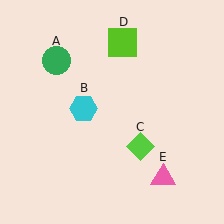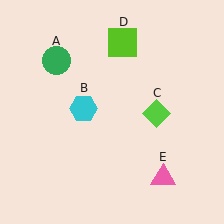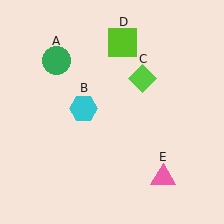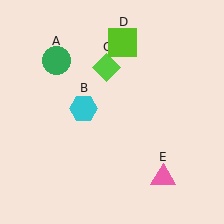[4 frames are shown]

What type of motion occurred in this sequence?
The lime diamond (object C) rotated counterclockwise around the center of the scene.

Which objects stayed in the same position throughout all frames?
Green circle (object A) and cyan hexagon (object B) and lime square (object D) and pink triangle (object E) remained stationary.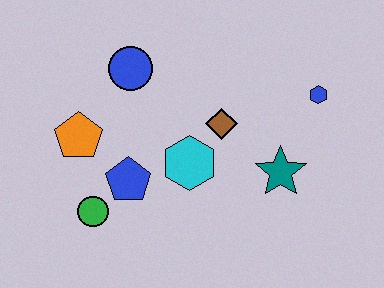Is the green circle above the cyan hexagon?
No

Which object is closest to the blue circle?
The orange pentagon is closest to the blue circle.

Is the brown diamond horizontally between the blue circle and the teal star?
Yes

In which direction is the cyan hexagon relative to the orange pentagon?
The cyan hexagon is to the right of the orange pentagon.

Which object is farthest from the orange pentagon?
The blue hexagon is farthest from the orange pentagon.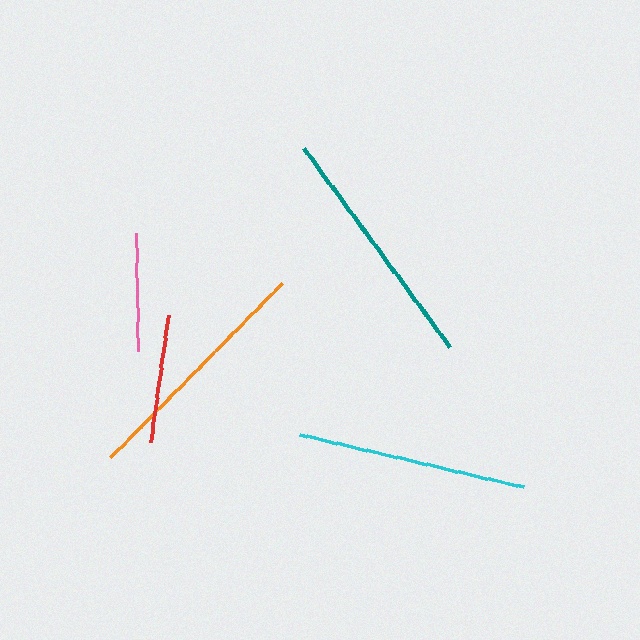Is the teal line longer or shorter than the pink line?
The teal line is longer than the pink line.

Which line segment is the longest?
The teal line is the longest at approximately 246 pixels.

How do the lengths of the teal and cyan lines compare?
The teal and cyan lines are approximately the same length.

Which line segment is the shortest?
The pink line is the shortest at approximately 119 pixels.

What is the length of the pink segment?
The pink segment is approximately 119 pixels long.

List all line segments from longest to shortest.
From longest to shortest: teal, orange, cyan, red, pink.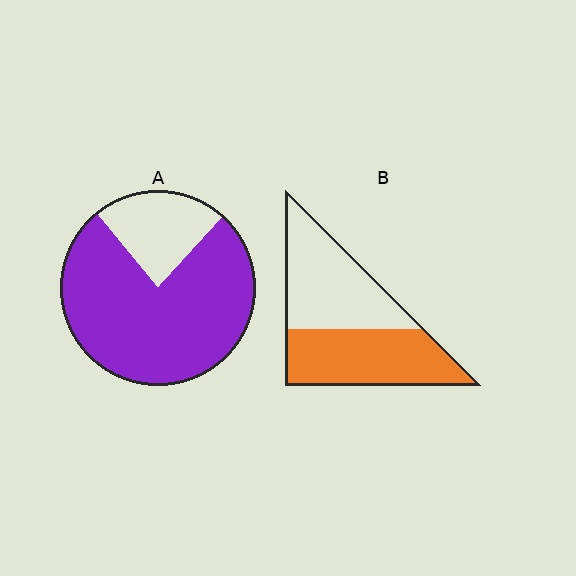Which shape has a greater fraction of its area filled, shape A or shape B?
Shape A.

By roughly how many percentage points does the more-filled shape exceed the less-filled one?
By roughly 30 percentage points (A over B).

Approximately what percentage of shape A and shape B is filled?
A is approximately 75% and B is approximately 50%.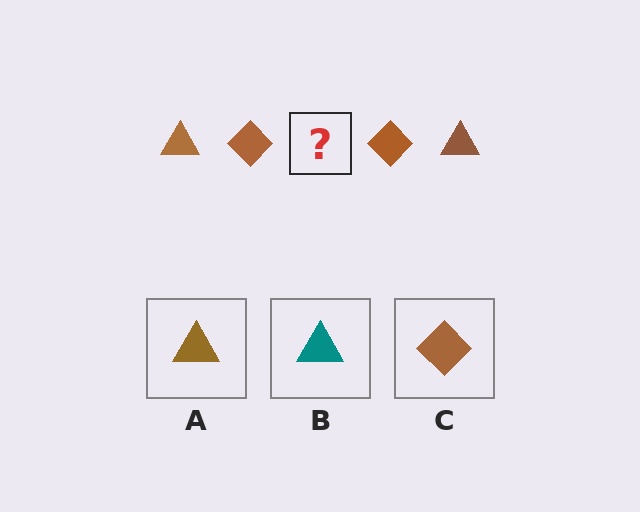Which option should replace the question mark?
Option A.